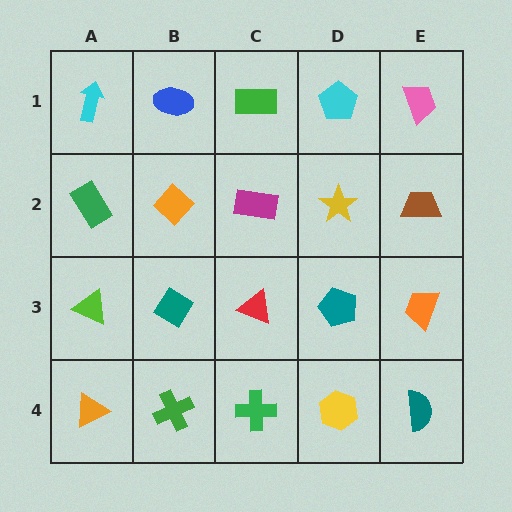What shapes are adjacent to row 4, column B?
A teal diamond (row 3, column B), an orange triangle (row 4, column A), a green cross (row 4, column C).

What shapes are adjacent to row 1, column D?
A yellow star (row 2, column D), a green rectangle (row 1, column C), a pink trapezoid (row 1, column E).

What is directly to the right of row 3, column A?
A teal diamond.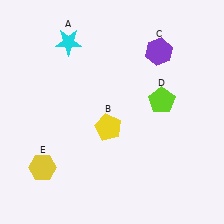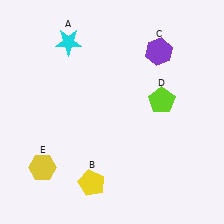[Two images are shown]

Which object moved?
The yellow pentagon (B) moved down.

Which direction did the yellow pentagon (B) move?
The yellow pentagon (B) moved down.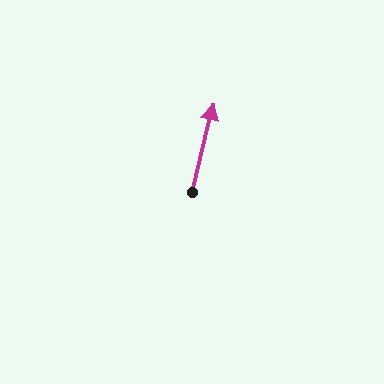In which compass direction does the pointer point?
North.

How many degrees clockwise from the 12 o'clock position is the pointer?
Approximately 14 degrees.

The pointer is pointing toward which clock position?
Roughly 12 o'clock.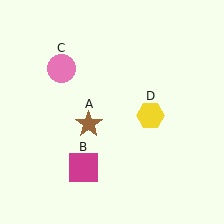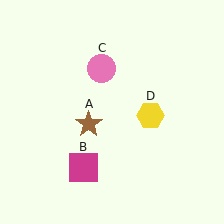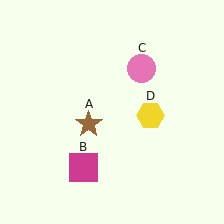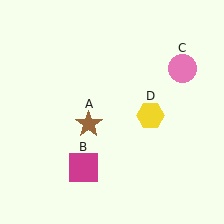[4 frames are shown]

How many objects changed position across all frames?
1 object changed position: pink circle (object C).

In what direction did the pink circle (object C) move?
The pink circle (object C) moved right.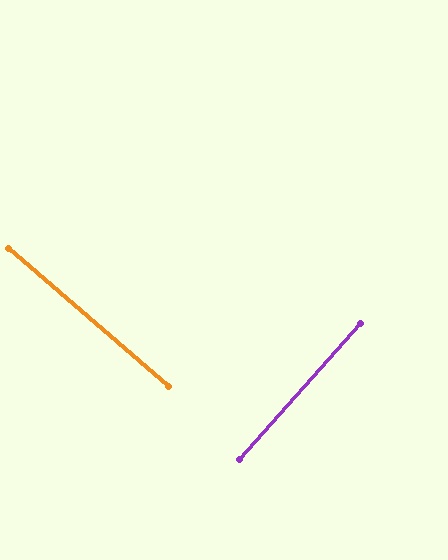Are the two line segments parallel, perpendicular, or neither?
Perpendicular — they meet at approximately 89°.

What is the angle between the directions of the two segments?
Approximately 89 degrees.